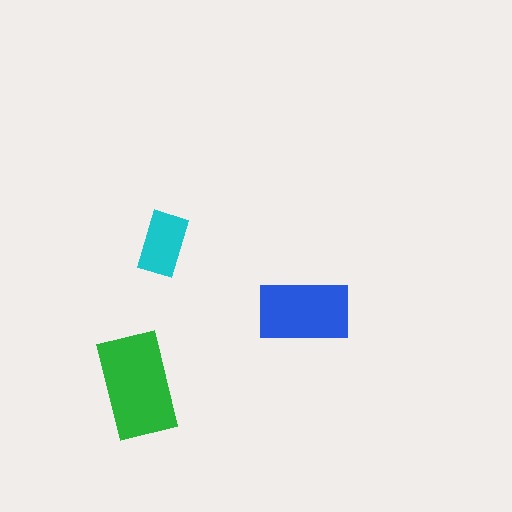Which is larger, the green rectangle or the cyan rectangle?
The green one.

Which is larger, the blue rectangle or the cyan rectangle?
The blue one.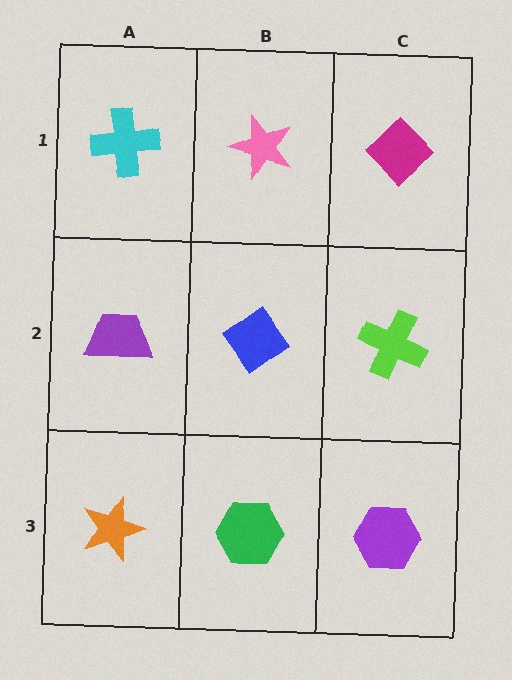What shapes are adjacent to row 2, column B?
A pink star (row 1, column B), a green hexagon (row 3, column B), a purple trapezoid (row 2, column A), a lime cross (row 2, column C).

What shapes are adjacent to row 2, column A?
A cyan cross (row 1, column A), an orange star (row 3, column A), a blue diamond (row 2, column B).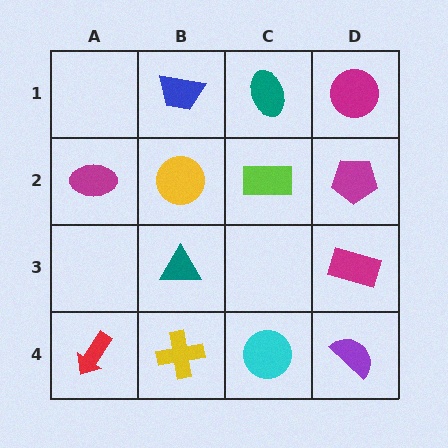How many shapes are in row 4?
4 shapes.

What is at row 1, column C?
A teal ellipse.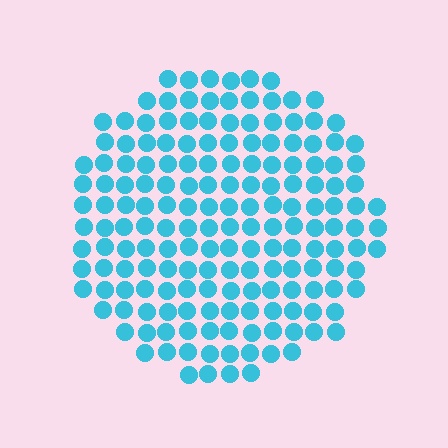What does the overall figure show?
The overall figure shows a circle.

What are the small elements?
The small elements are circles.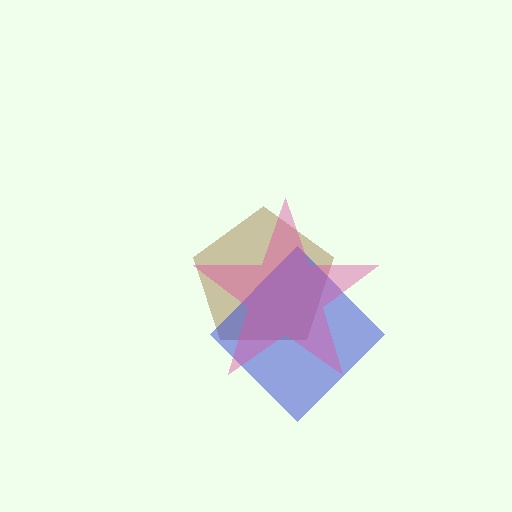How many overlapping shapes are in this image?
There are 3 overlapping shapes in the image.